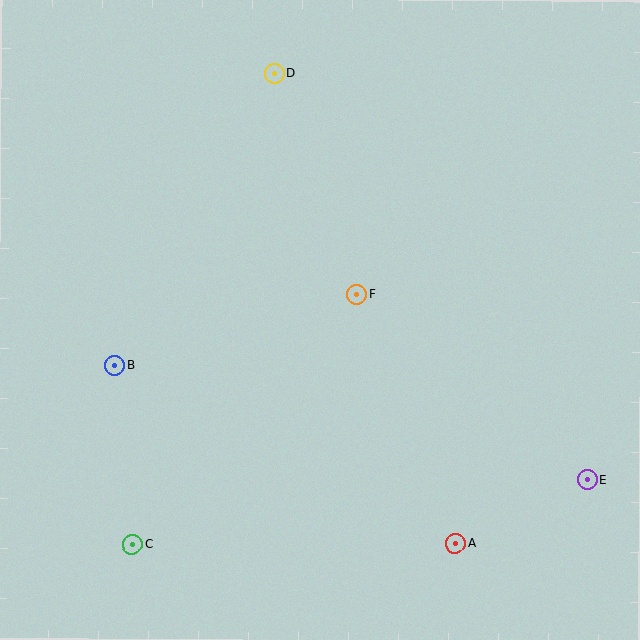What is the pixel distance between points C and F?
The distance between C and F is 336 pixels.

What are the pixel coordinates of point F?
Point F is at (357, 295).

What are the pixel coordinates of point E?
Point E is at (587, 479).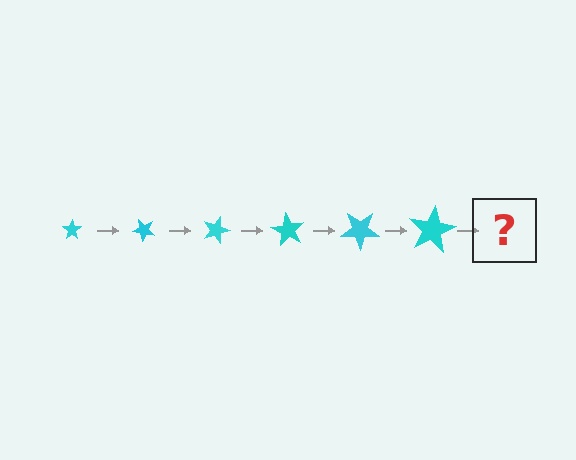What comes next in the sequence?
The next element should be a star, larger than the previous one and rotated 270 degrees from the start.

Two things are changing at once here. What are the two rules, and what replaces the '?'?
The two rules are that the star grows larger each step and it rotates 45 degrees each step. The '?' should be a star, larger than the previous one and rotated 270 degrees from the start.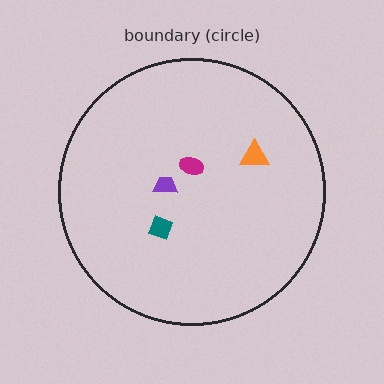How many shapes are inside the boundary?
4 inside, 0 outside.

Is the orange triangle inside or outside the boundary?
Inside.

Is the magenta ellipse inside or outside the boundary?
Inside.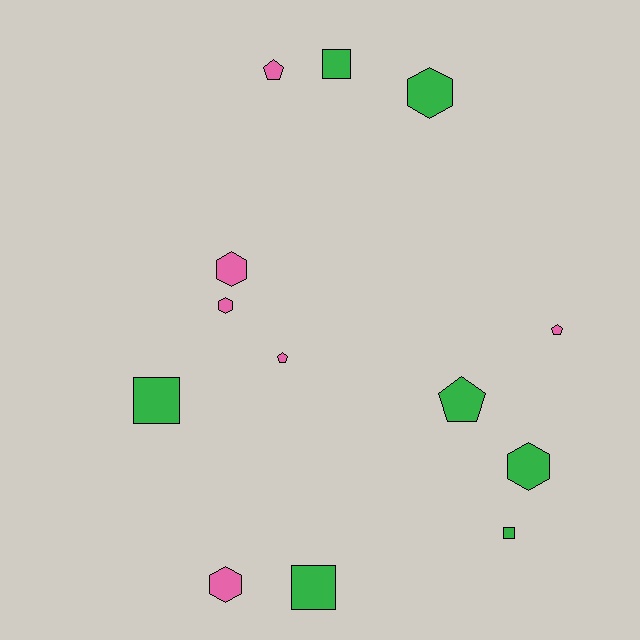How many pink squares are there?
There are no pink squares.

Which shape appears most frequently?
Hexagon, with 5 objects.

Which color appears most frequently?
Green, with 7 objects.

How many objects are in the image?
There are 13 objects.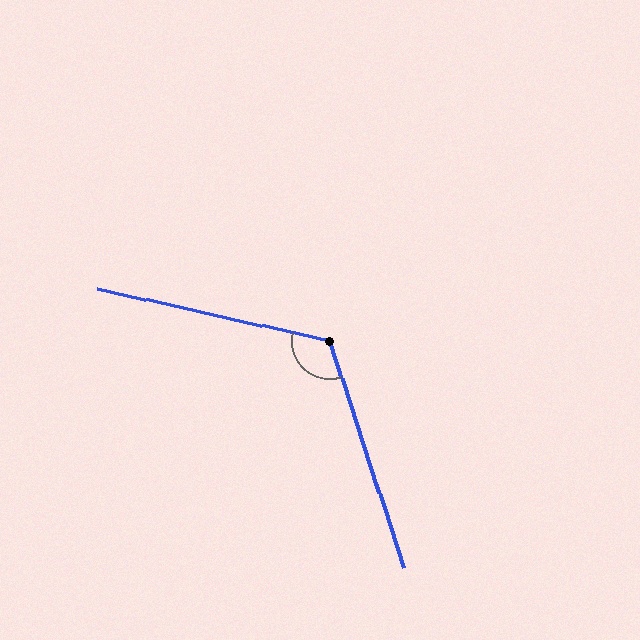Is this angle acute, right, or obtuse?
It is obtuse.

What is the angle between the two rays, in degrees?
Approximately 121 degrees.